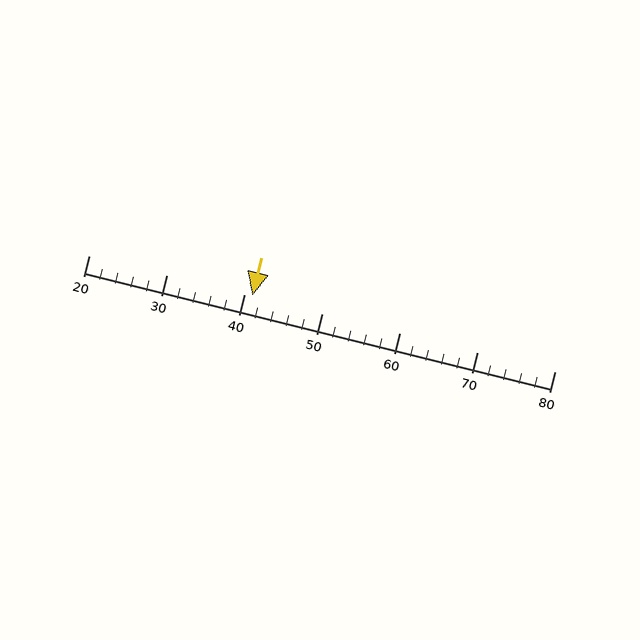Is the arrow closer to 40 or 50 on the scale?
The arrow is closer to 40.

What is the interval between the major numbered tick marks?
The major tick marks are spaced 10 units apart.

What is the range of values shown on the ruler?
The ruler shows values from 20 to 80.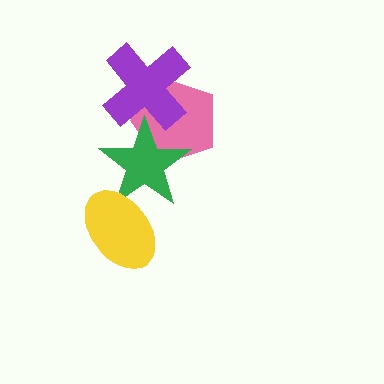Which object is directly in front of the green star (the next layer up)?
The purple cross is directly in front of the green star.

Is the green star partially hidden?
Yes, it is partially covered by another shape.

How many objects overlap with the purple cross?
2 objects overlap with the purple cross.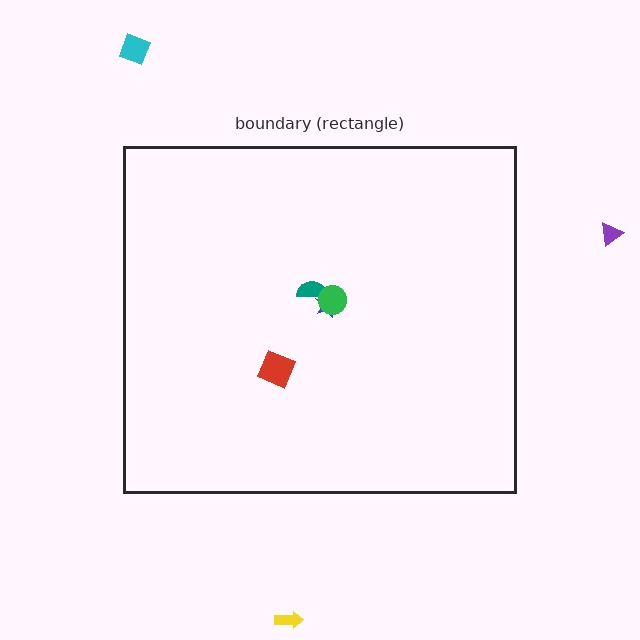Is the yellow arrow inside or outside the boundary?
Outside.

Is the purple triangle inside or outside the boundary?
Outside.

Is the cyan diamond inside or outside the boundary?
Outside.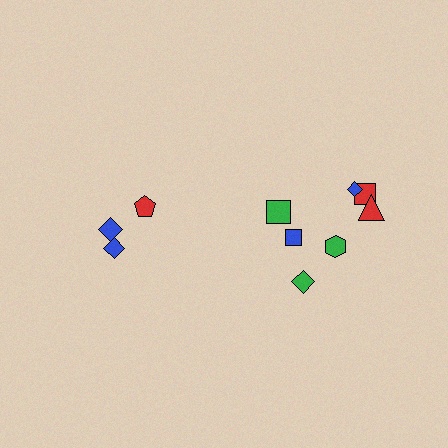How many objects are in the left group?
There are 3 objects.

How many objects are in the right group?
There are 7 objects.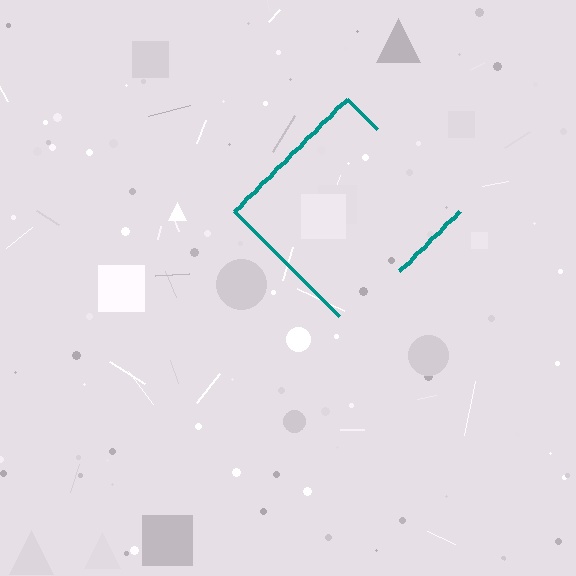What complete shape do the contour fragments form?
The contour fragments form a diamond.